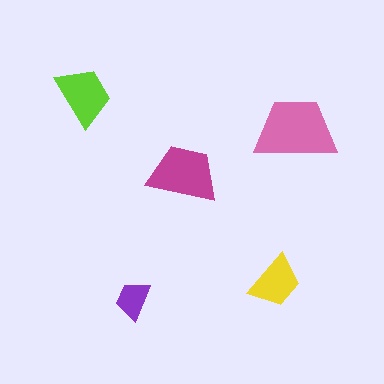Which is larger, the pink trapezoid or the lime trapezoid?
The pink one.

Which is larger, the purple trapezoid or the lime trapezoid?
The lime one.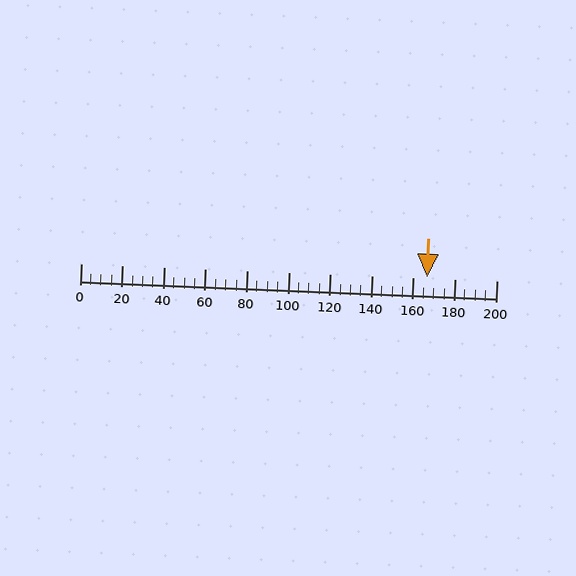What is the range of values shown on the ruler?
The ruler shows values from 0 to 200.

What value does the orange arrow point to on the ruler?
The orange arrow points to approximately 167.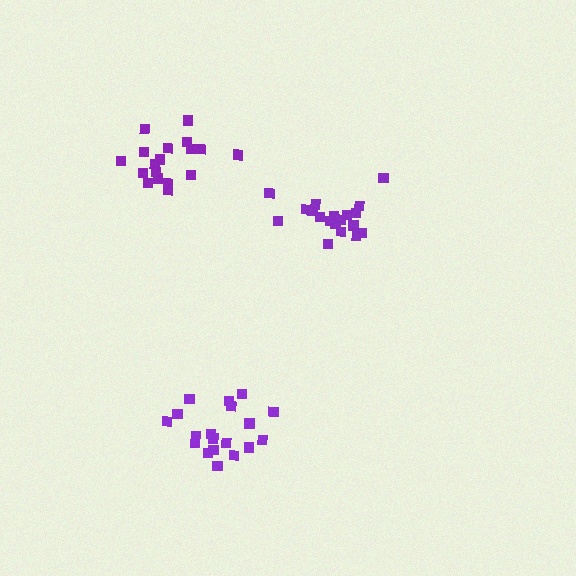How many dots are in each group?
Group 1: 19 dots, Group 2: 18 dots, Group 3: 19 dots (56 total).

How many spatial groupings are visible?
There are 3 spatial groupings.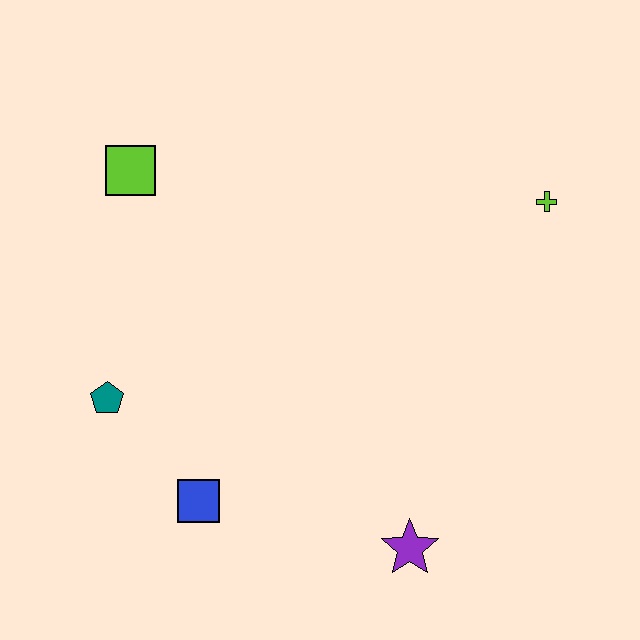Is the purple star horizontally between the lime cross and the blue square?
Yes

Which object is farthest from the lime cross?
The teal pentagon is farthest from the lime cross.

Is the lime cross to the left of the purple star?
No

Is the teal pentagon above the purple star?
Yes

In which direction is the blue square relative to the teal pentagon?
The blue square is below the teal pentagon.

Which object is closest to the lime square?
The teal pentagon is closest to the lime square.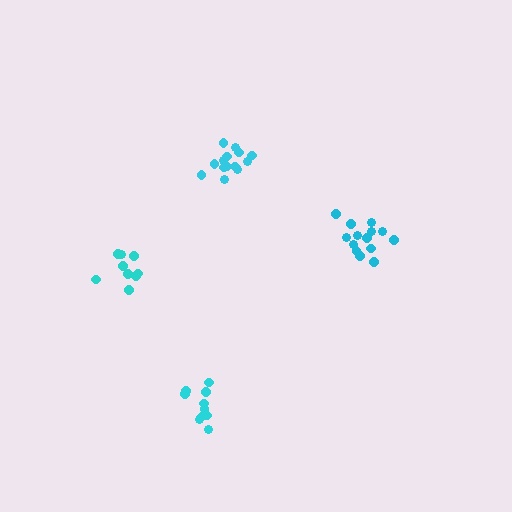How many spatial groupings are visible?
There are 4 spatial groupings.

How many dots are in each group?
Group 1: 14 dots, Group 2: 10 dots, Group 3: 14 dots, Group 4: 9 dots (47 total).